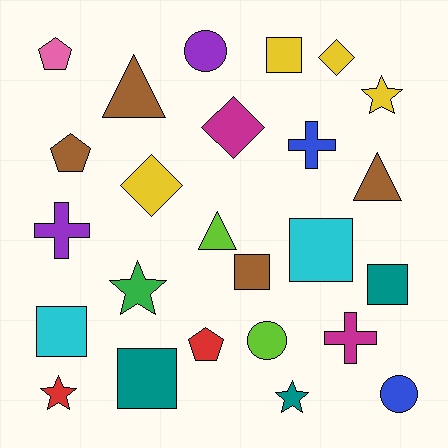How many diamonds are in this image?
There are 3 diamonds.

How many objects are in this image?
There are 25 objects.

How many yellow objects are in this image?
There are 4 yellow objects.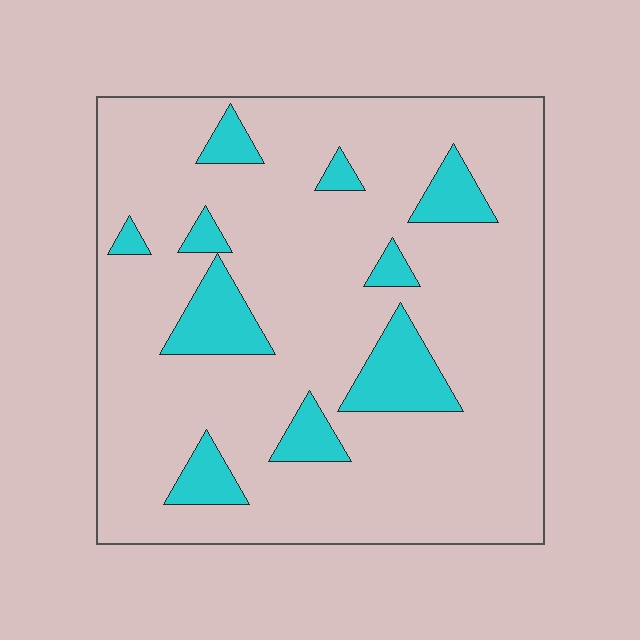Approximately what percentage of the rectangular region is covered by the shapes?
Approximately 15%.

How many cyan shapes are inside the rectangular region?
10.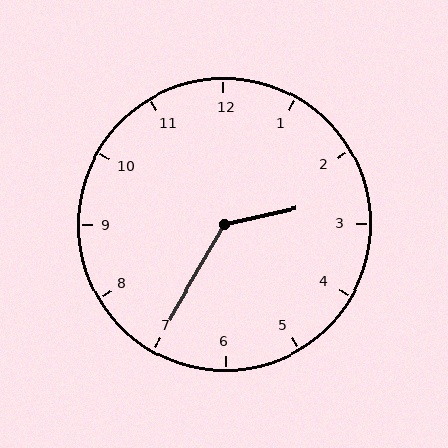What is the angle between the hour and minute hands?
Approximately 132 degrees.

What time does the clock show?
2:35.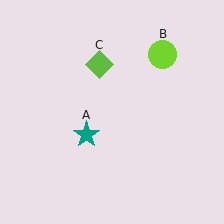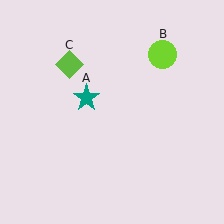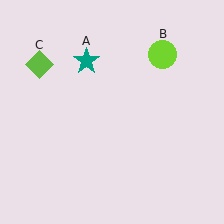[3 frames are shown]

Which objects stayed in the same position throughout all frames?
Lime circle (object B) remained stationary.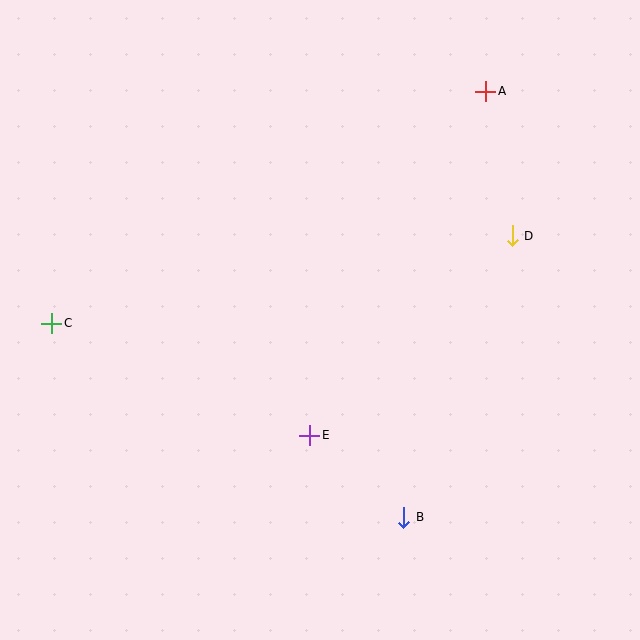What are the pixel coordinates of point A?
Point A is at (486, 91).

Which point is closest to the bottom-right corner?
Point B is closest to the bottom-right corner.